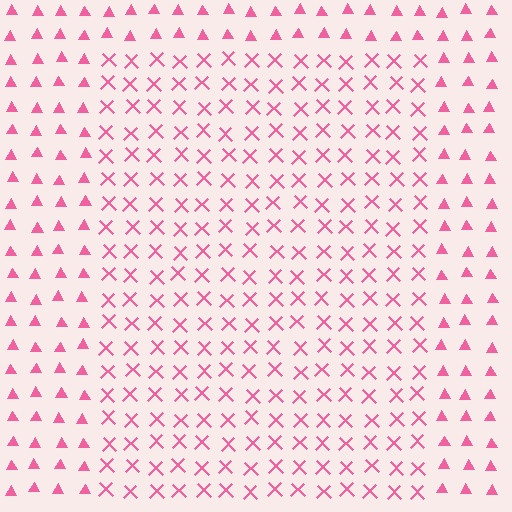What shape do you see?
I see a rectangle.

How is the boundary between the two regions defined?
The boundary is defined by a change in element shape: X marks inside vs. triangles outside. All elements share the same color and spacing.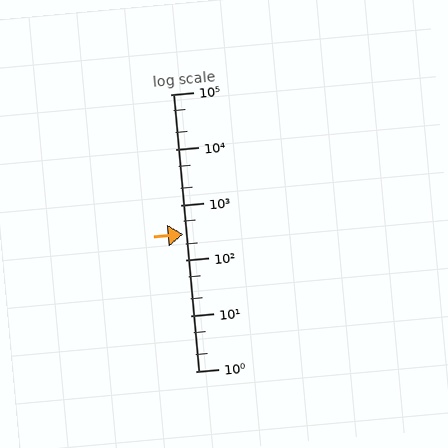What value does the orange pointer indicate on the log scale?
The pointer indicates approximately 300.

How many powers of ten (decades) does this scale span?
The scale spans 5 decades, from 1 to 100000.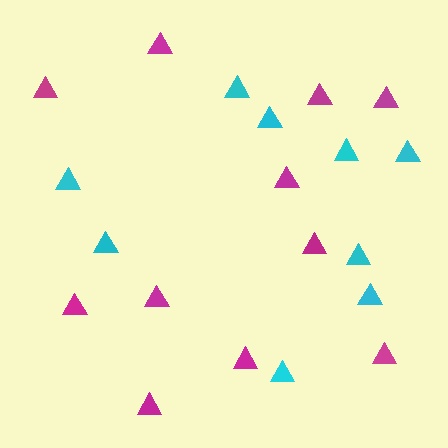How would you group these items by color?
There are 2 groups: one group of magenta triangles (11) and one group of cyan triangles (9).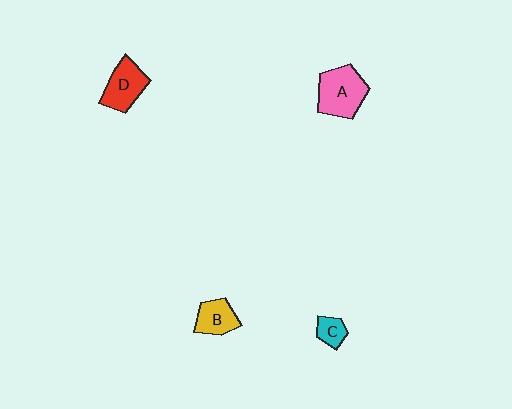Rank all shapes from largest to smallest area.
From largest to smallest: A (pink), D (red), B (yellow), C (cyan).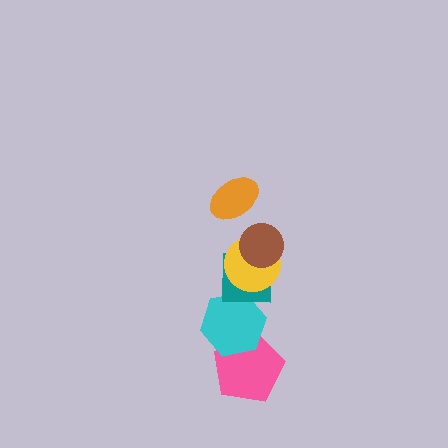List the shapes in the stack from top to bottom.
From top to bottom: the orange ellipse, the brown circle, the yellow circle, the teal square, the cyan hexagon, the pink pentagon.